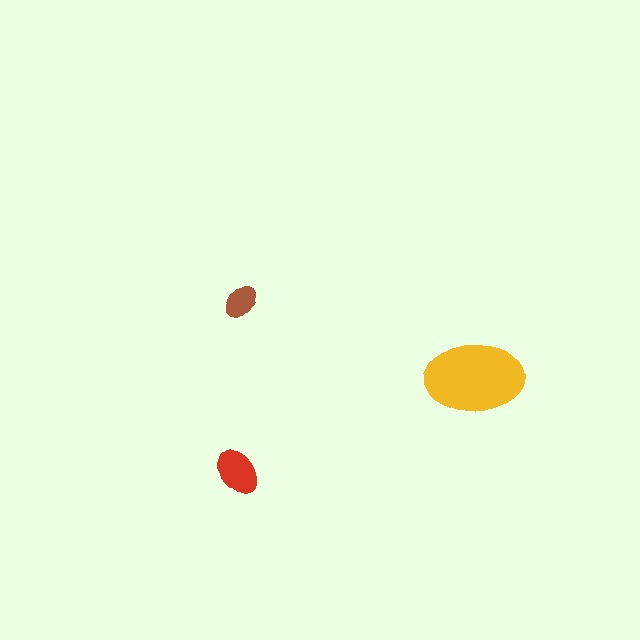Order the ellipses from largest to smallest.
the yellow one, the red one, the brown one.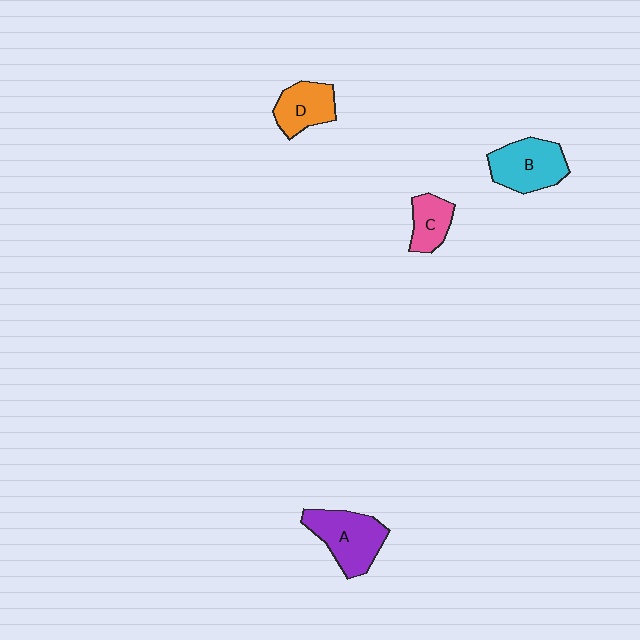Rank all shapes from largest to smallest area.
From largest to smallest: A (purple), B (cyan), D (orange), C (pink).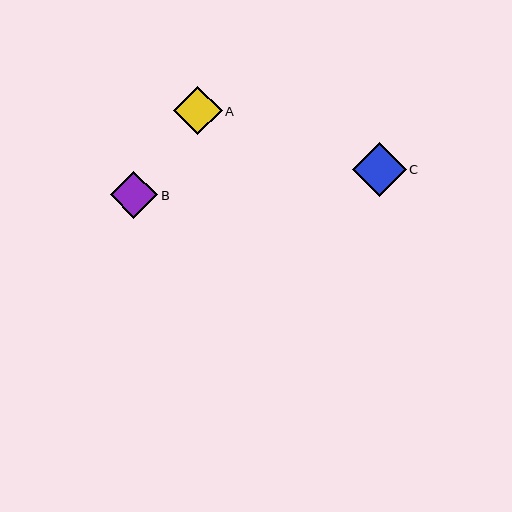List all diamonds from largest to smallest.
From largest to smallest: C, A, B.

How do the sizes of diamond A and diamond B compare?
Diamond A and diamond B are approximately the same size.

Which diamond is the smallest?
Diamond B is the smallest with a size of approximately 47 pixels.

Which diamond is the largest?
Diamond C is the largest with a size of approximately 54 pixels.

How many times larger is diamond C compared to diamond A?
Diamond C is approximately 1.1 times the size of diamond A.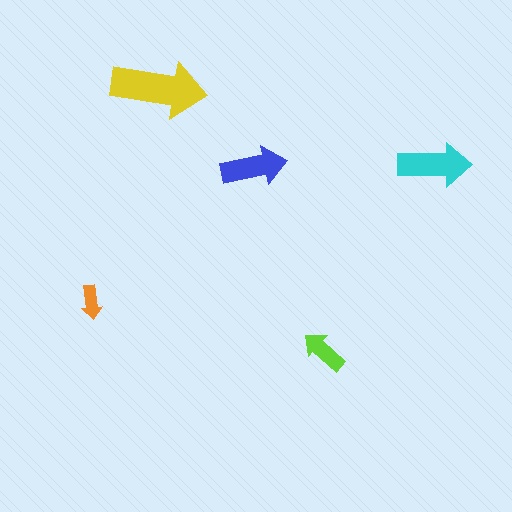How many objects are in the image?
There are 5 objects in the image.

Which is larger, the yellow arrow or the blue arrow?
The yellow one.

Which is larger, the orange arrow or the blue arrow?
The blue one.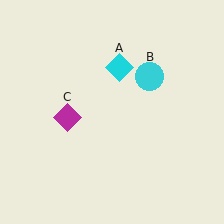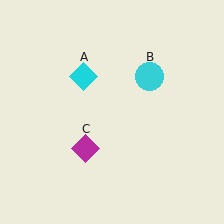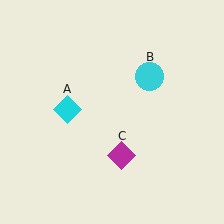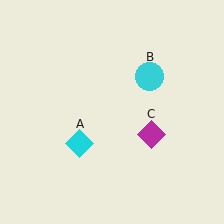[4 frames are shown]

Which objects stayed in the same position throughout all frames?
Cyan circle (object B) remained stationary.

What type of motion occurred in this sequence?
The cyan diamond (object A), magenta diamond (object C) rotated counterclockwise around the center of the scene.